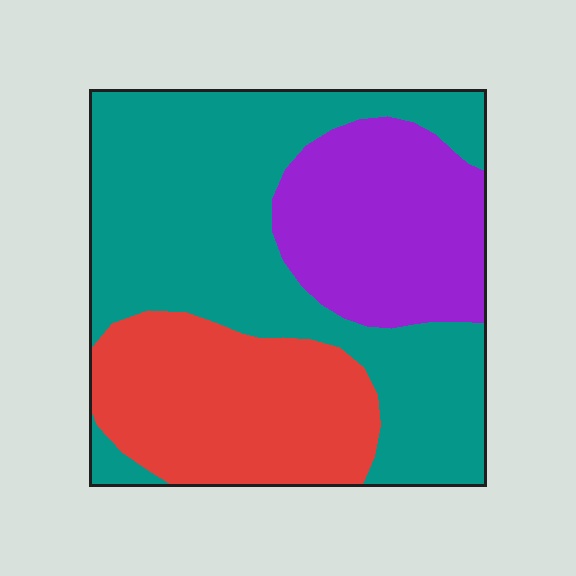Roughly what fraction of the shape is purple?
Purple takes up about one quarter (1/4) of the shape.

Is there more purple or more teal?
Teal.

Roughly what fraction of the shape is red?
Red takes up between a sixth and a third of the shape.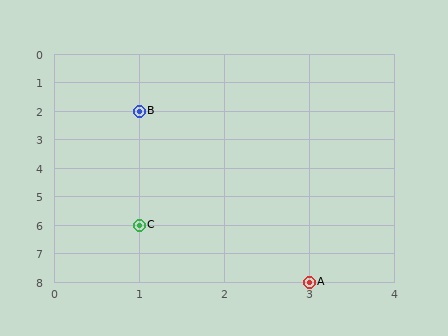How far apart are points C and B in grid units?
Points C and B are 4 rows apart.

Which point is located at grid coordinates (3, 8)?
Point A is at (3, 8).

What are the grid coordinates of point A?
Point A is at grid coordinates (3, 8).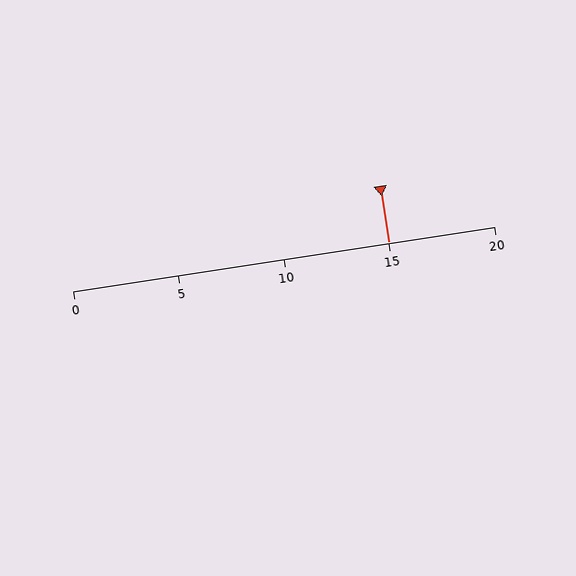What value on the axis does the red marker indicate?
The marker indicates approximately 15.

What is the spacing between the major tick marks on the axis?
The major ticks are spaced 5 apart.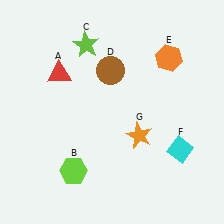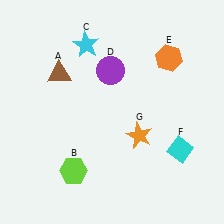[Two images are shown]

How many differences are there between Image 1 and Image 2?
There are 3 differences between the two images.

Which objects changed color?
A changed from red to brown. C changed from lime to cyan. D changed from brown to purple.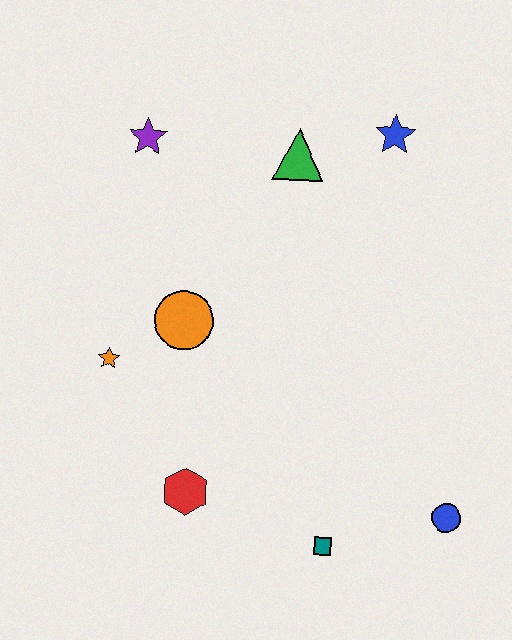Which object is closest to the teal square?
The blue circle is closest to the teal square.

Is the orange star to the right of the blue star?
No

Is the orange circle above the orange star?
Yes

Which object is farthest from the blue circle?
The purple star is farthest from the blue circle.